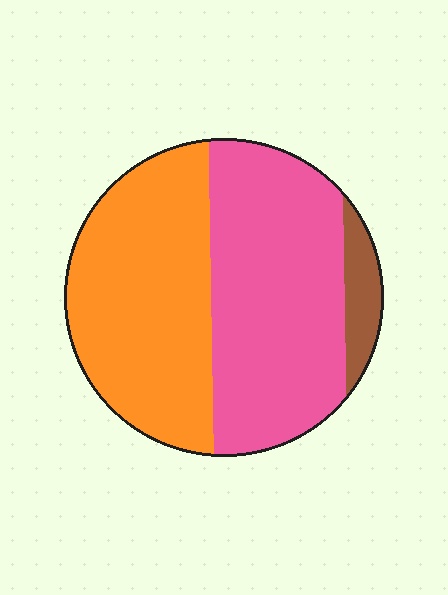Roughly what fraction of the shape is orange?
Orange covers roughly 45% of the shape.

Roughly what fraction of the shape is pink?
Pink covers 48% of the shape.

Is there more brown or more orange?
Orange.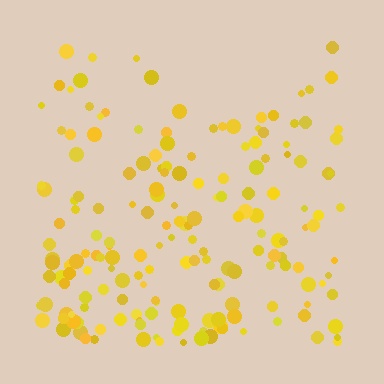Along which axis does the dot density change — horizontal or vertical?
Vertical.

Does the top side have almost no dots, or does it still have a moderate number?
Still a moderate number, just noticeably fewer than the bottom.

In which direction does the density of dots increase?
From top to bottom, with the bottom side densest.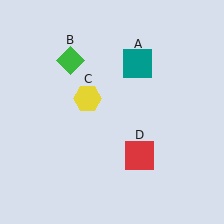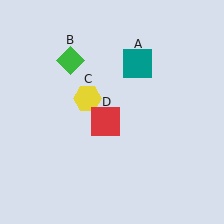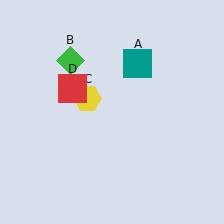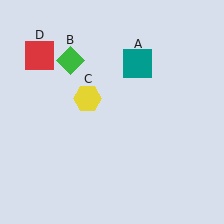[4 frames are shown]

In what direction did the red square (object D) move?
The red square (object D) moved up and to the left.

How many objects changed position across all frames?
1 object changed position: red square (object D).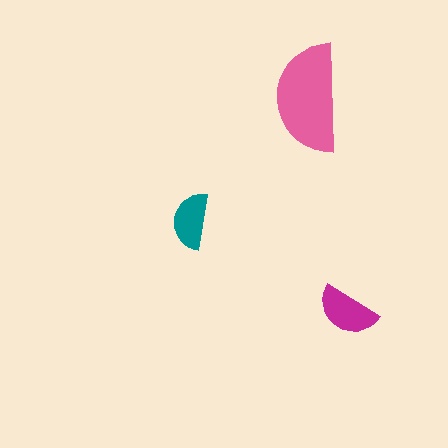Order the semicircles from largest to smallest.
the pink one, the magenta one, the teal one.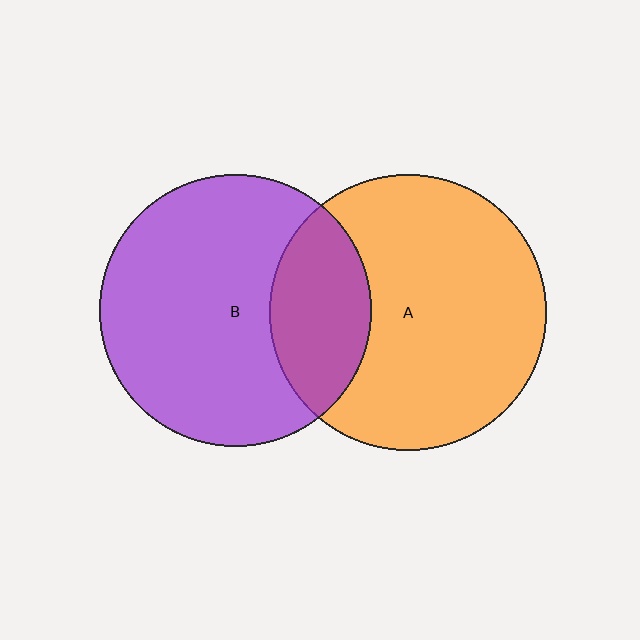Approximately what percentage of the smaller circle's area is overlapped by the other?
Approximately 25%.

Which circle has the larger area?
Circle A (orange).